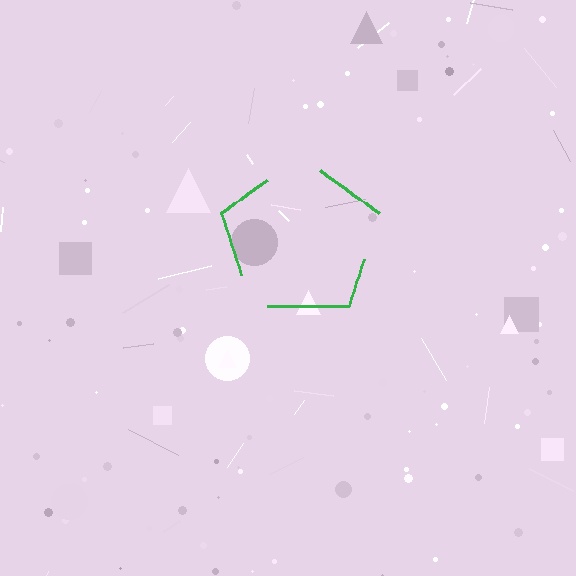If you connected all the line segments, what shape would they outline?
They would outline a pentagon.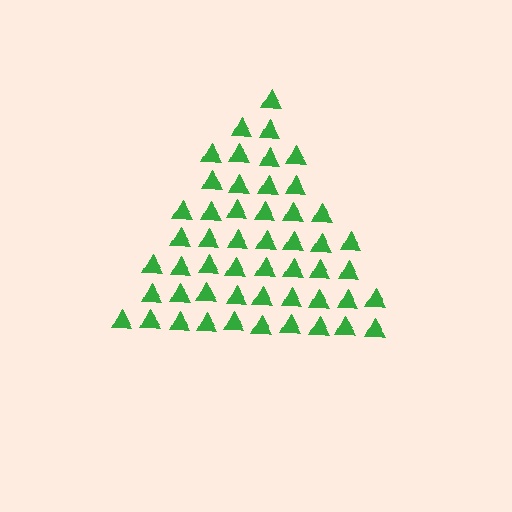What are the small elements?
The small elements are triangles.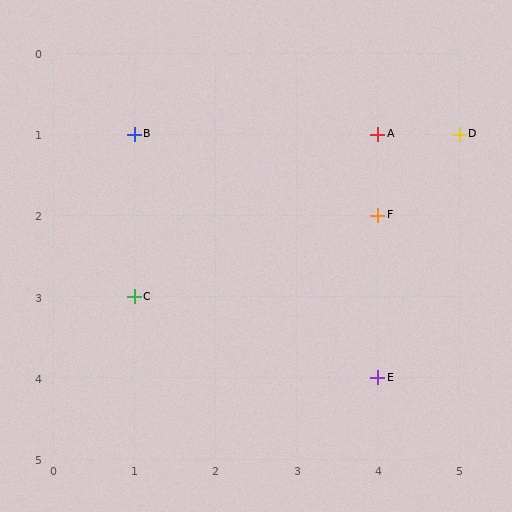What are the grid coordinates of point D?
Point D is at grid coordinates (5, 1).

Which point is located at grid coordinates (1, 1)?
Point B is at (1, 1).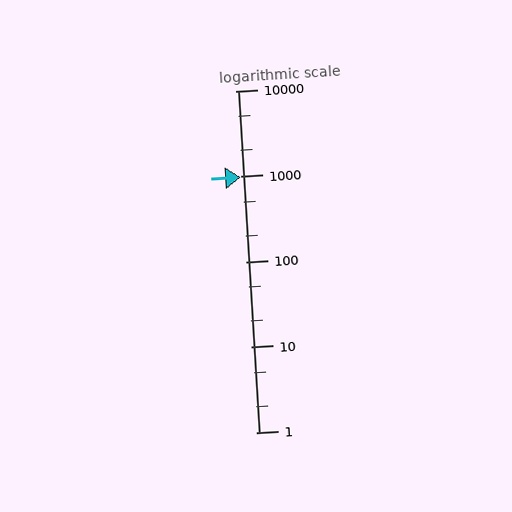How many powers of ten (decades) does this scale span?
The scale spans 4 decades, from 1 to 10000.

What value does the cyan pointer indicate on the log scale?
The pointer indicates approximately 980.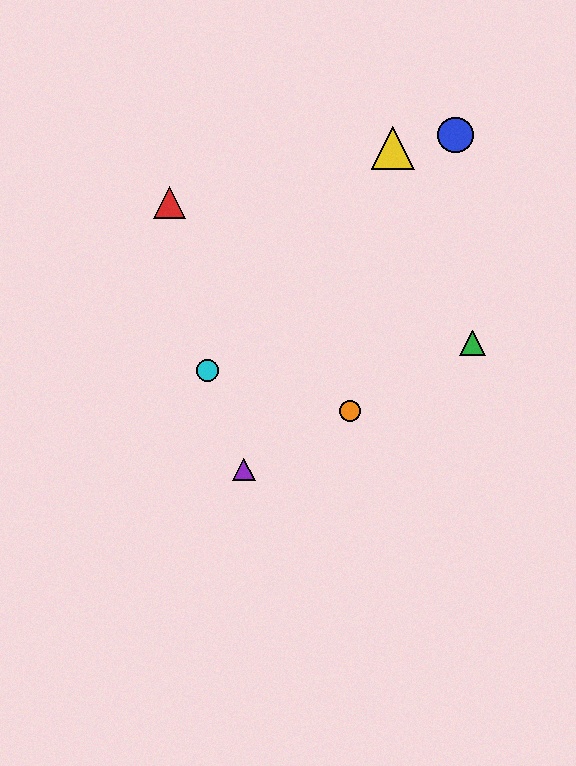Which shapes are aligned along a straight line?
The green triangle, the purple triangle, the orange circle are aligned along a straight line.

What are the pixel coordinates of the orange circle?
The orange circle is at (350, 411).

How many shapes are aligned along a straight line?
3 shapes (the green triangle, the purple triangle, the orange circle) are aligned along a straight line.